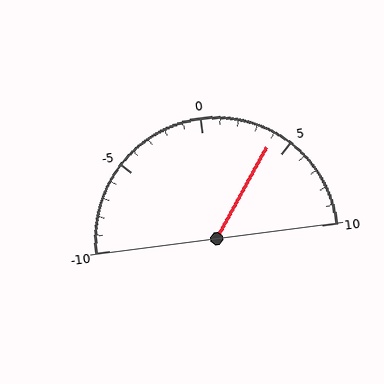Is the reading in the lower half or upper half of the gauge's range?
The reading is in the upper half of the range (-10 to 10).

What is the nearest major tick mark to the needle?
The nearest major tick mark is 5.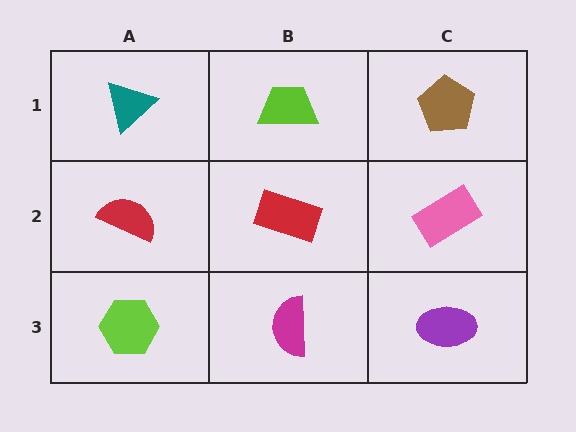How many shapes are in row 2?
3 shapes.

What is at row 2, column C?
A pink rectangle.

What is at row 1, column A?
A teal triangle.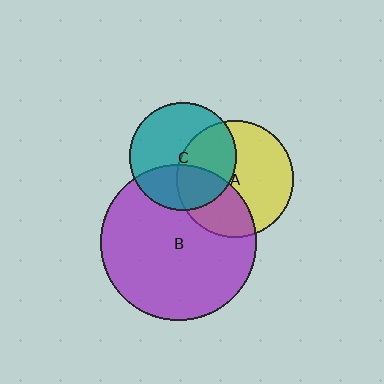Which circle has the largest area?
Circle B (purple).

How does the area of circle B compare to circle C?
Approximately 2.1 times.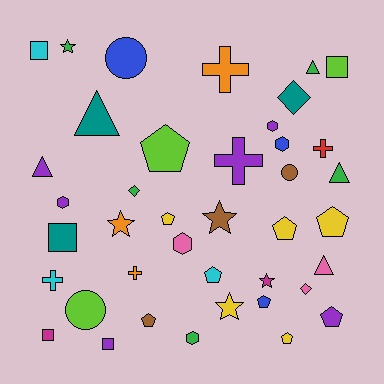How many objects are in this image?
There are 40 objects.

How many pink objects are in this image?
There are 3 pink objects.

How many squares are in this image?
There are 5 squares.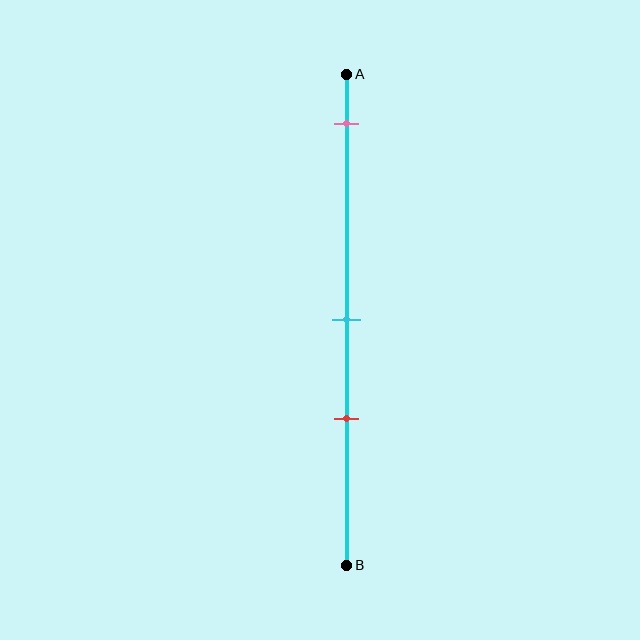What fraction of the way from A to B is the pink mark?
The pink mark is approximately 10% (0.1) of the way from A to B.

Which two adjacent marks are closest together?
The cyan and red marks are the closest adjacent pair.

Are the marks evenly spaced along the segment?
No, the marks are not evenly spaced.